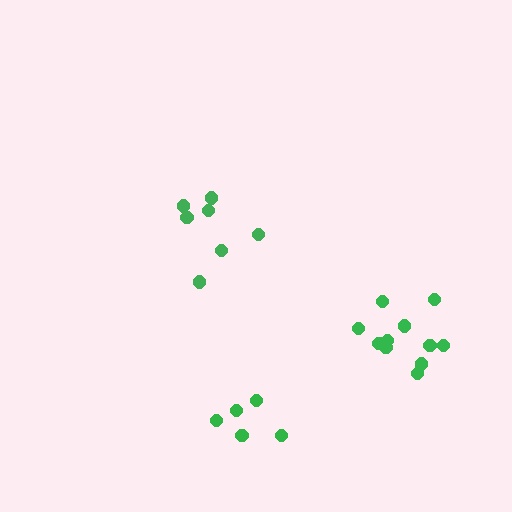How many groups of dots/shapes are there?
There are 3 groups.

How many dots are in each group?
Group 1: 7 dots, Group 2: 11 dots, Group 3: 5 dots (23 total).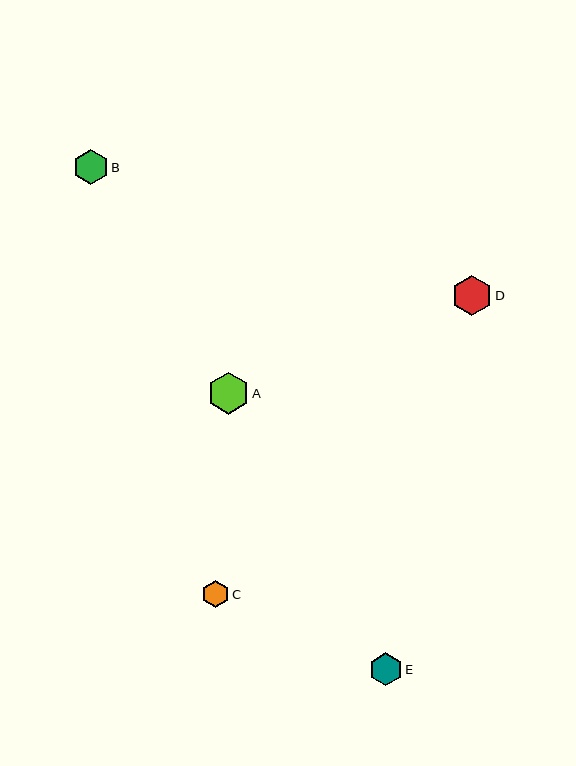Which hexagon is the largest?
Hexagon A is the largest with a size of approximately 42 pixels.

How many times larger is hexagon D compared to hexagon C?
Hexagon D is approximately 1.5 times the size of hexagon C.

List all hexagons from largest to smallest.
From largest to smallest: A, D, B, E, C.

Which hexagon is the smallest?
Hexagon C is the smallest with a size of approximately 27 pixels.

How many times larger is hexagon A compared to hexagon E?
Hexagon A is approximately 1.3 times the size of hexagon E.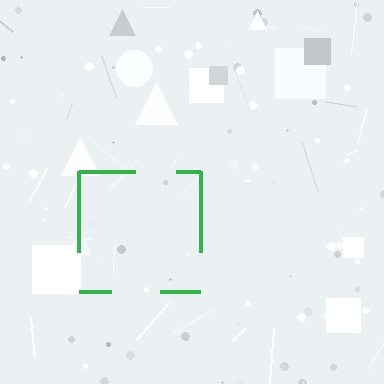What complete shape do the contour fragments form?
The contour fragments form a square.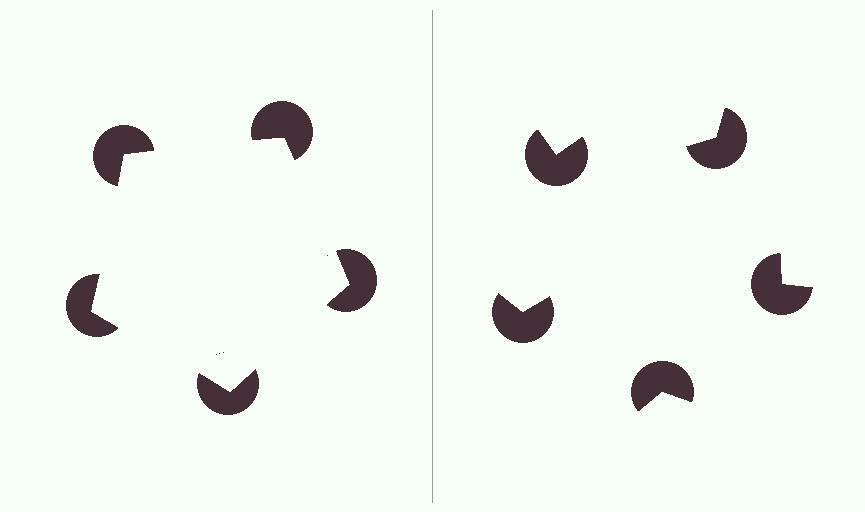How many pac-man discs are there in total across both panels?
10 — 5 on each side.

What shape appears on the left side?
An illusory pentagon.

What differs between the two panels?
The pac-man discs are positioned identically on both sides; only the wedge orientations differ. On the left they align to a pentagon; on the right they are misaligned.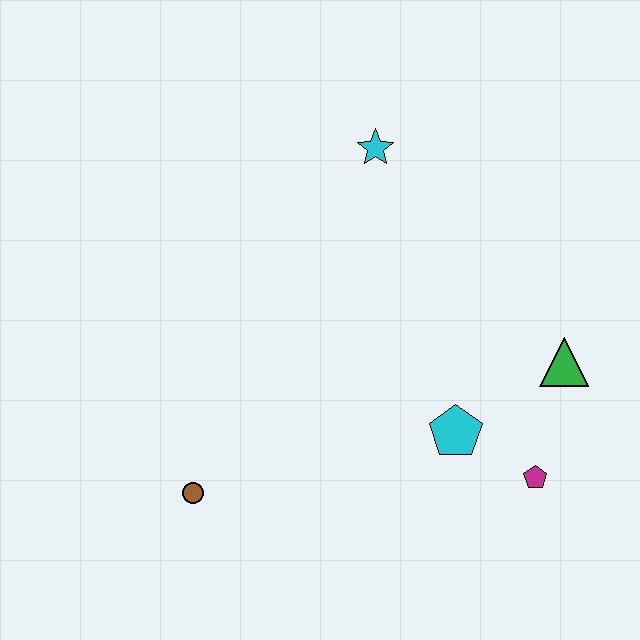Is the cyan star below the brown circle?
No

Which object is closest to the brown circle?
The cyan pentagon is closest to the brown circle.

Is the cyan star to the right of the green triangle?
No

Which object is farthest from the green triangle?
The brown circle is farthest from the green triangle.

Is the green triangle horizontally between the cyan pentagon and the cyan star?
No